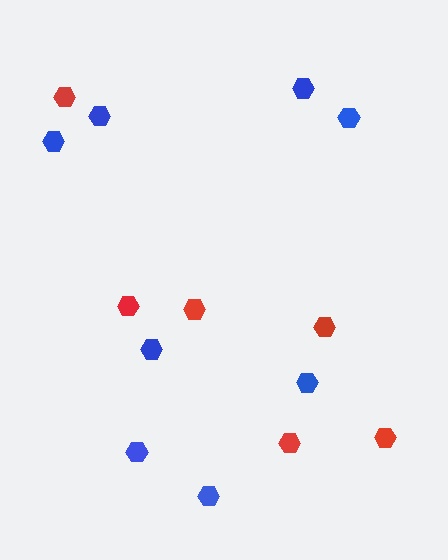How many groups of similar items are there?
There are 2 groups: one group of red hexagons (6) and one group of blue hexagons (8).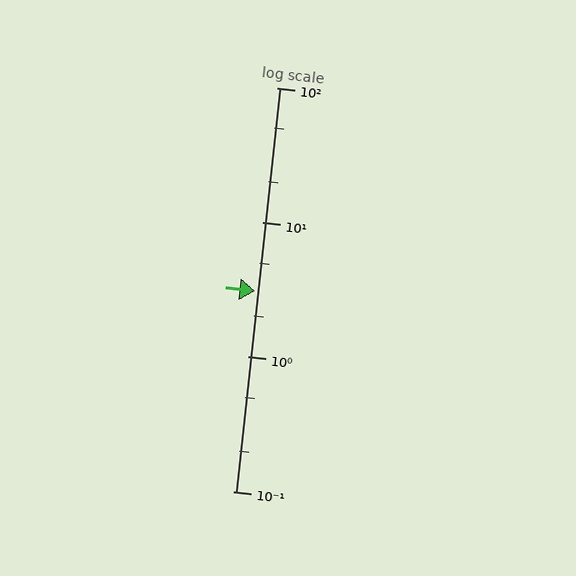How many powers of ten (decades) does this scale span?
The scale spans 3 decades, from 0.1 to 100.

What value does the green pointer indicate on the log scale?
The pointer indicates approximately 3.1.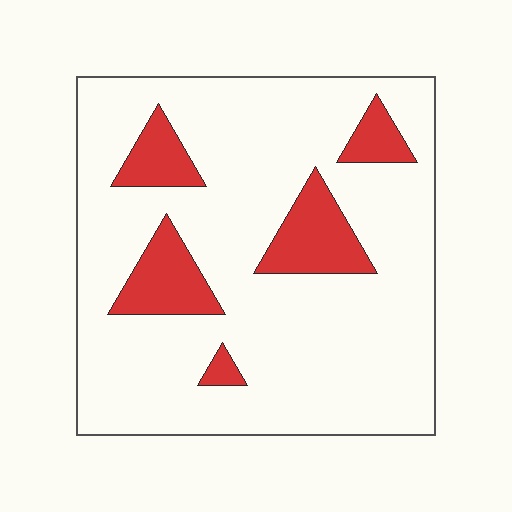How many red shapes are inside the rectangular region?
5.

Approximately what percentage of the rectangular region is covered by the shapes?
Approximately 15%.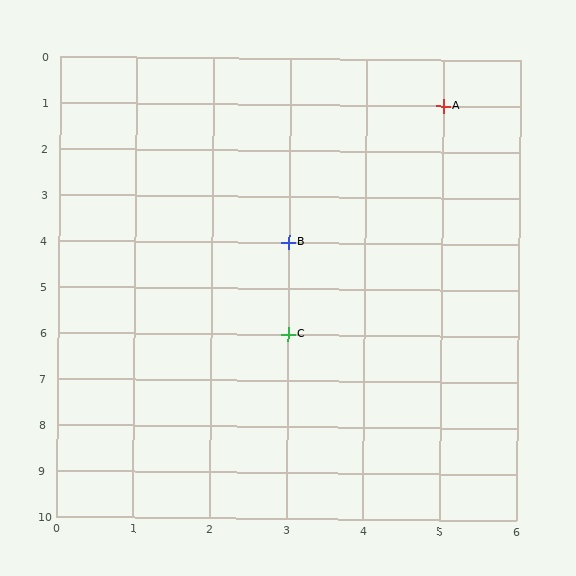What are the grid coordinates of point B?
Point B is at grid coordinates (3, 4).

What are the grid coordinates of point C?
Point C is at grid coordinates (3, 6).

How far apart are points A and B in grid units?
Points A and B are 2 columns and 3 rows apart (about 3.6 grid units diagonally).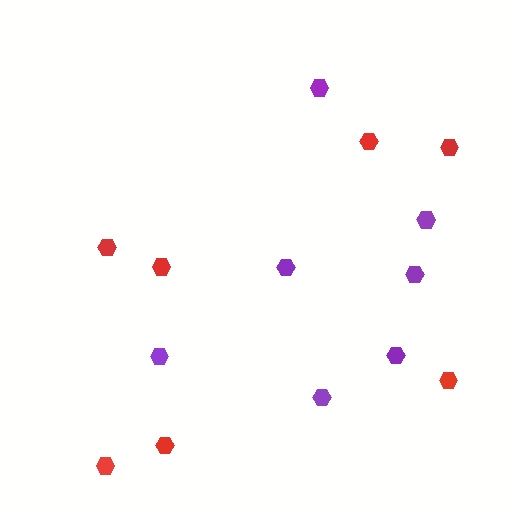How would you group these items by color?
There are 2 groups: one group of red hexagons (7) and one group of purple hexagons (7).